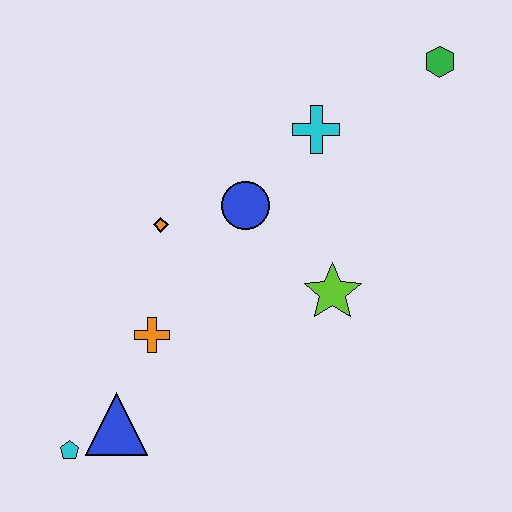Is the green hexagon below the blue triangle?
No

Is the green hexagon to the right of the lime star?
Yes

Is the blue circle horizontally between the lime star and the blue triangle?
Yes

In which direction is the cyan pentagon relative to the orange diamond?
The cyan pentagon is below the orange diamond.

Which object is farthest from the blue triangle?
The green hexagon is farthest from the blue triangle.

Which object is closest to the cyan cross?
The blue circle is closest to the cyan cross.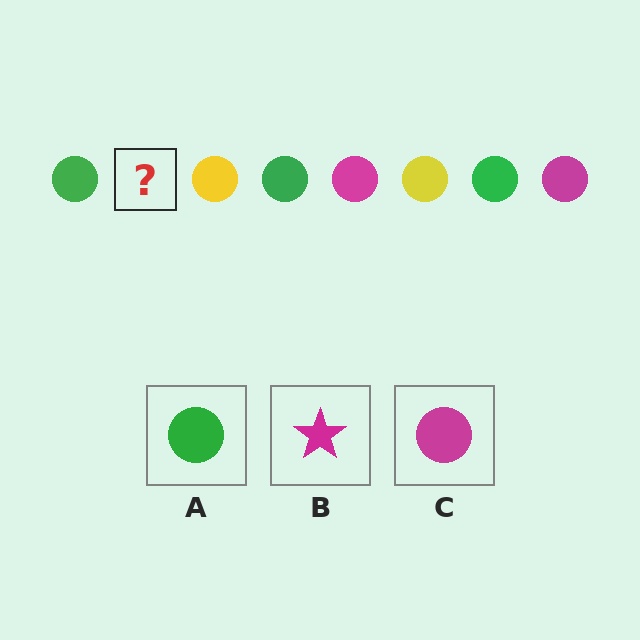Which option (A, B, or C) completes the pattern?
C.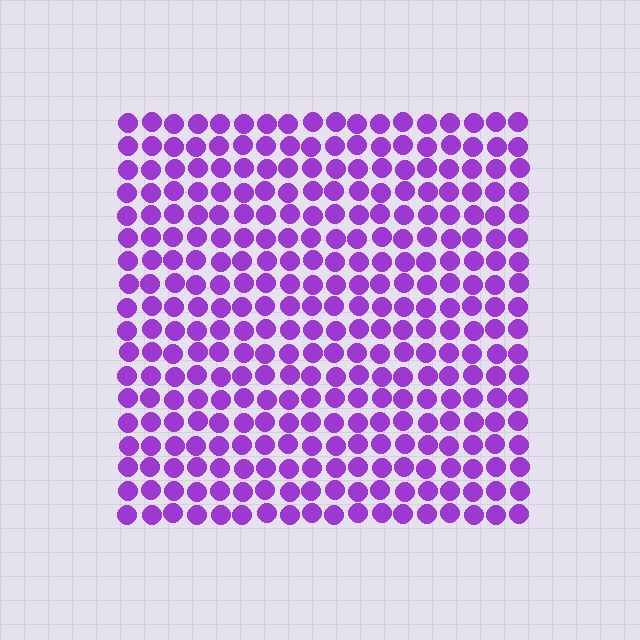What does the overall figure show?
The overall figure shows a square.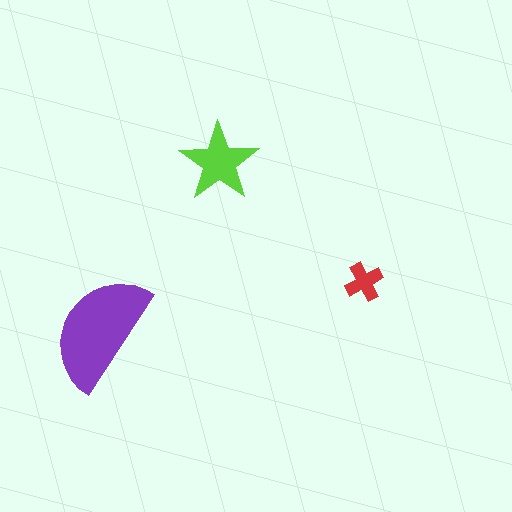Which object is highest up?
The lime star is topmost.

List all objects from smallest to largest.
The red cross, the lime star, the purple semicircle.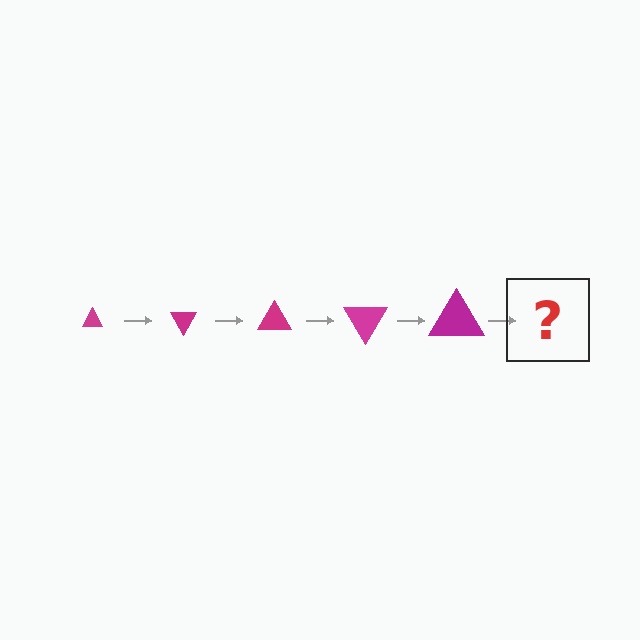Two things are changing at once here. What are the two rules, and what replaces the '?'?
The two rules are that the triangle grows larger each step and it rotates 60 degrees each step. The '?' should be a triangle, larger than the previous one and rotated 300 degrees from the start.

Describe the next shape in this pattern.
It should be a triangle, larger than the previous one and rotated 300 degrees from the start.